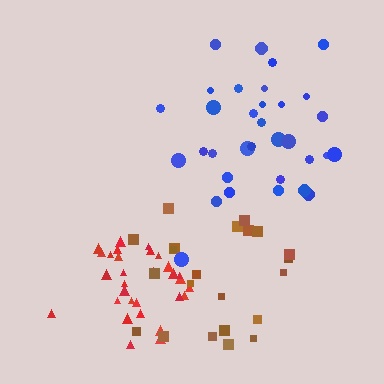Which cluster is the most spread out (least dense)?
Brown.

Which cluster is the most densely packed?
Red.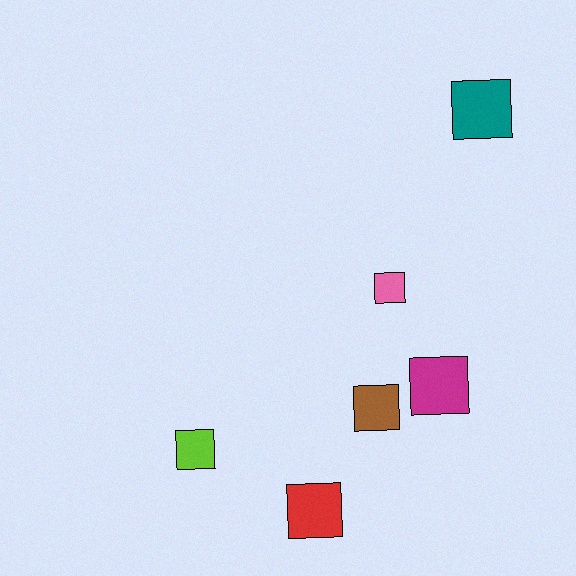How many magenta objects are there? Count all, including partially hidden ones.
There is 1 magenta object.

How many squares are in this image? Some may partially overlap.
There are 6 squares.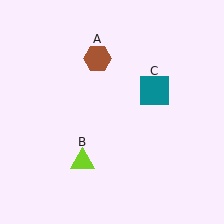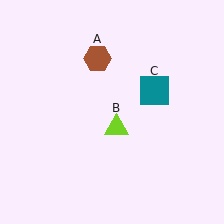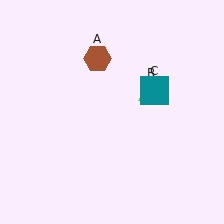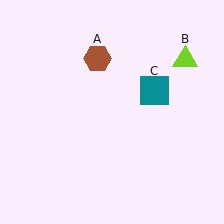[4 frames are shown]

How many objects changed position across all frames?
1 object changed position: lime triangle (object B).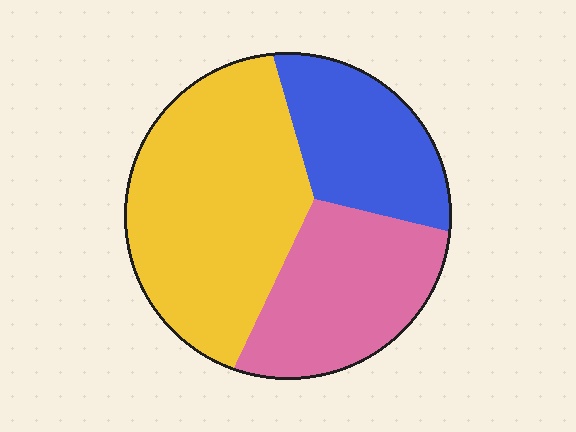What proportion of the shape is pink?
Pink covers 29% of the shape.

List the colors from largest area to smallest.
From largest to smallest: yellow, pink, blue.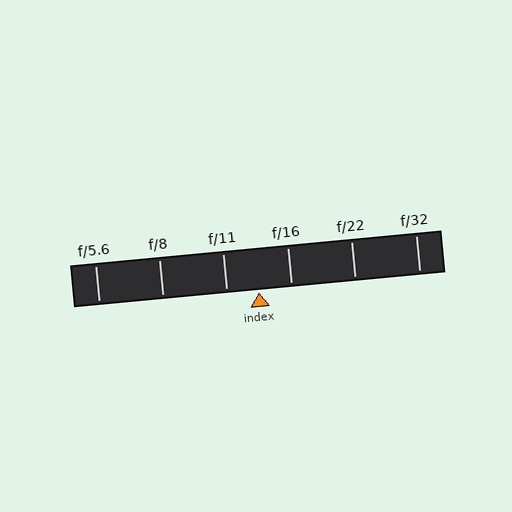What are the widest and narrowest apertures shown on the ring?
The widest aperture shown is f/5.6 and the narrowest is f/32.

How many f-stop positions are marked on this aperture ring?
There are 6 f-stop positions marked.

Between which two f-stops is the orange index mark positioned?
The index mark is between f/11 and f/16.